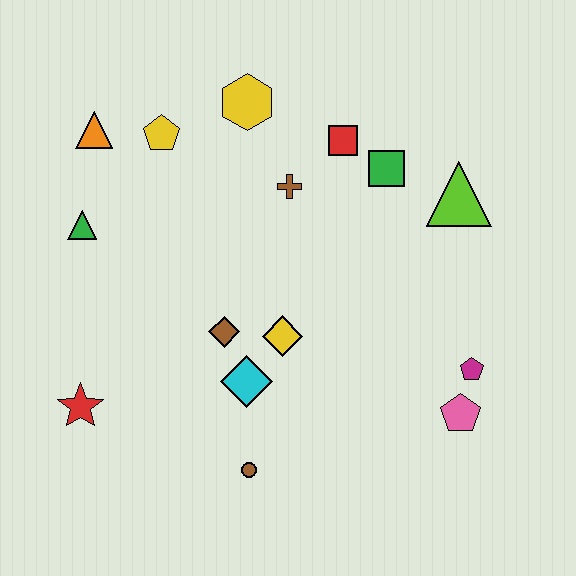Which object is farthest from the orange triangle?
The pink pentagon is farthest from the orange triangle.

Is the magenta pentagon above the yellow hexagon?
No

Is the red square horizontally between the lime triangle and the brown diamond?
Yes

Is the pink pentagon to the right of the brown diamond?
Yes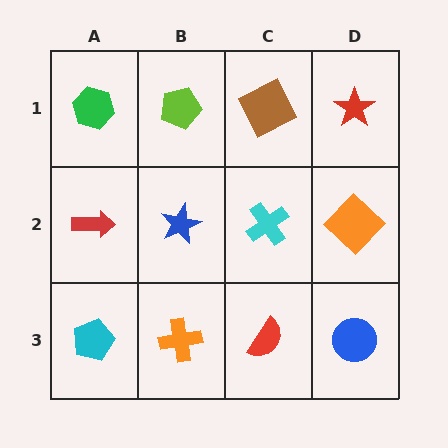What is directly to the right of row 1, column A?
A lime pentagon.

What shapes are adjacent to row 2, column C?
A brown square (row 1, column C), a red semicircle (row 3, column C), a blue star (row 2, column B), an orange diamond (row 2, column D).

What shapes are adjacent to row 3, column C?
A cyan cross (row 2, column C), an orange cross (row 3, column B), a blue circle (row 3, column D).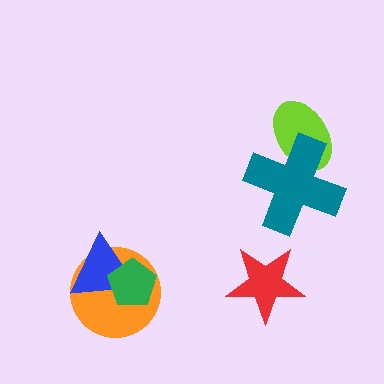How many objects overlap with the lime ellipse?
1 object overlaps with the lime ellipse.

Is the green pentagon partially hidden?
No, no other shape covers it.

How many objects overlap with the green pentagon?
2 objects overlap with the green pentagon.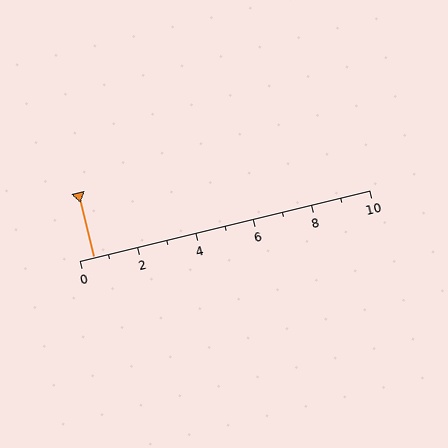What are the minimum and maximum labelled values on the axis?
The axis runs from 0 to 10.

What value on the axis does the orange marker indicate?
The marker indicates approximately 0.5.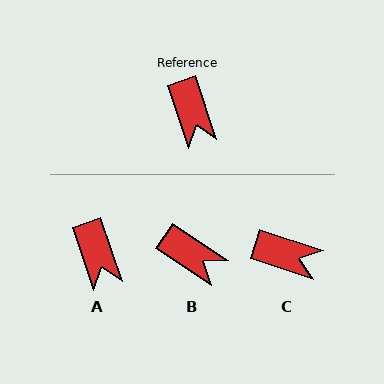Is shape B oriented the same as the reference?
No, it is off by about 38 degrees.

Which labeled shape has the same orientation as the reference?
A.